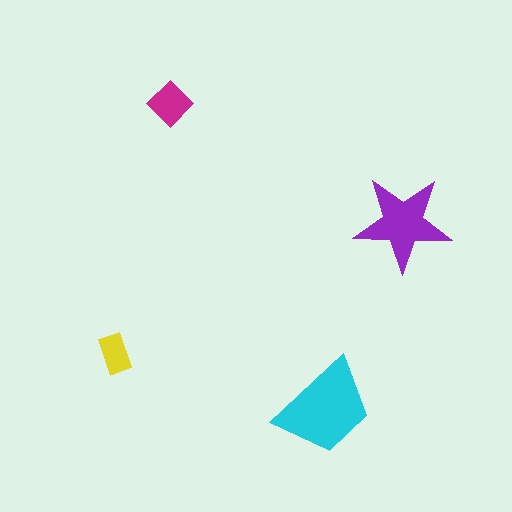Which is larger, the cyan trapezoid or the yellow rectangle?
The cyan trapezoid.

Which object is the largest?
The cyan trapezoid.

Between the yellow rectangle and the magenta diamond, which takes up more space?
The magenta diamond.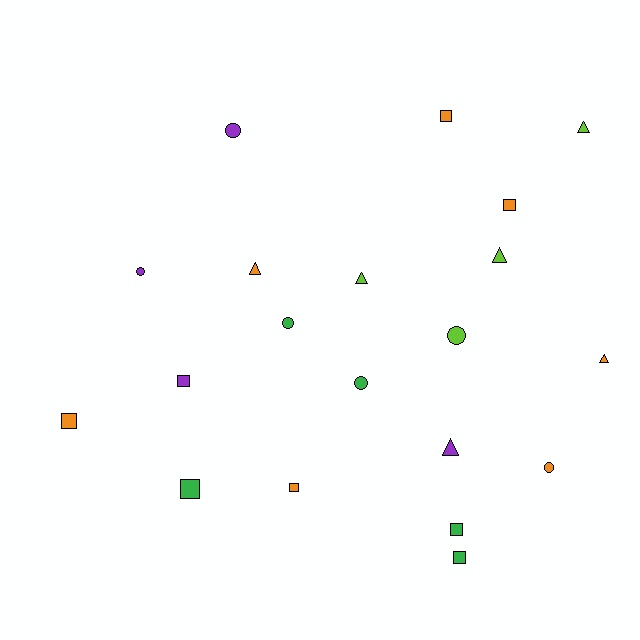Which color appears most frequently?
Orange, with 7 objects.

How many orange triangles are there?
There are 2 orange triangles.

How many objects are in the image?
There are 20 objects.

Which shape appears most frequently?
Square, with 8 objects.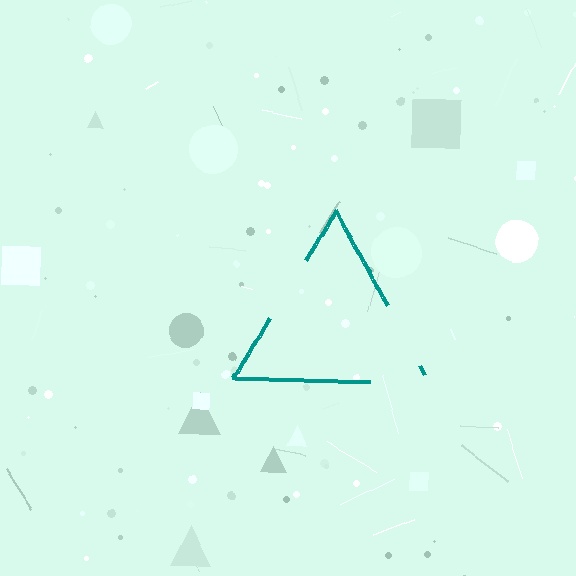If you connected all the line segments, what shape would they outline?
They would outline a triangle.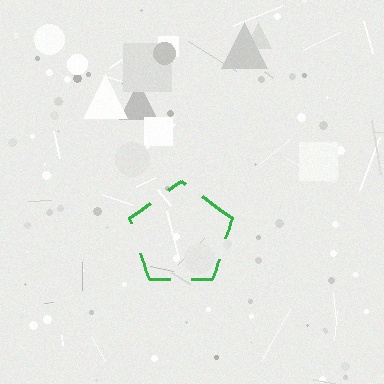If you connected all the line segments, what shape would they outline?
They would outline a pentagon.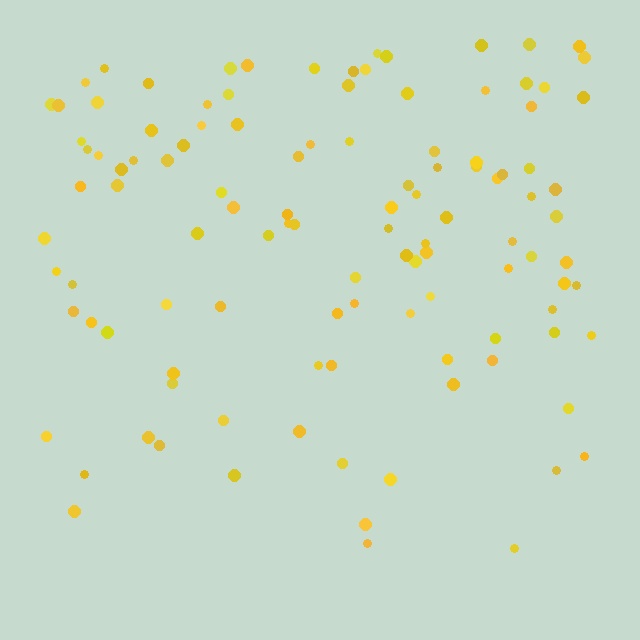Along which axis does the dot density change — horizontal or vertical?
Vertical.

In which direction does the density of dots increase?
From bottom to top, with the top side densest.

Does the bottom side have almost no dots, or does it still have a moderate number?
Still a moderate number, just noticeably fewer than the top.